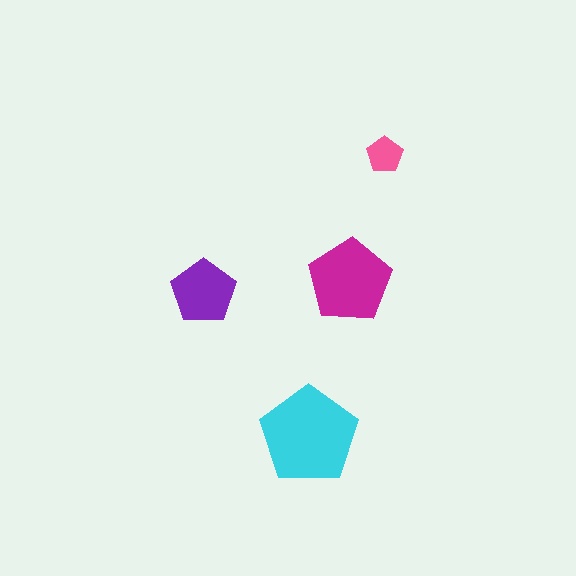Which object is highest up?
The pink pentagon is topmost.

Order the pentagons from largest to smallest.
the cyan one, the magenta one, the purple one, the pink one.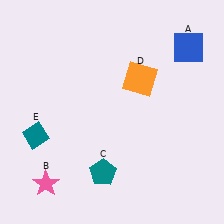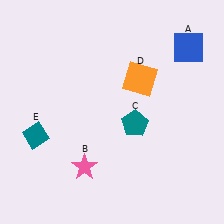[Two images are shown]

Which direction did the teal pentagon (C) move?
The teal pentagon (C) moved up.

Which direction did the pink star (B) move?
The pink star (B) moved right.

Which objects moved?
The objects that moved are: the pink star (B), the teal pentagon (C).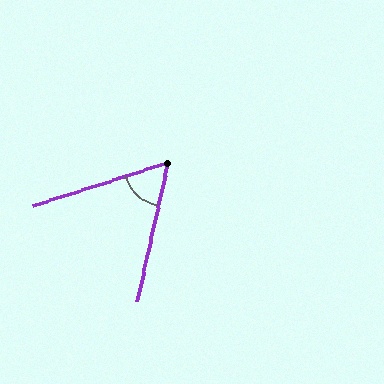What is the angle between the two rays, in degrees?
Approximately 59 degrees.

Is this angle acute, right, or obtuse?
It is acute.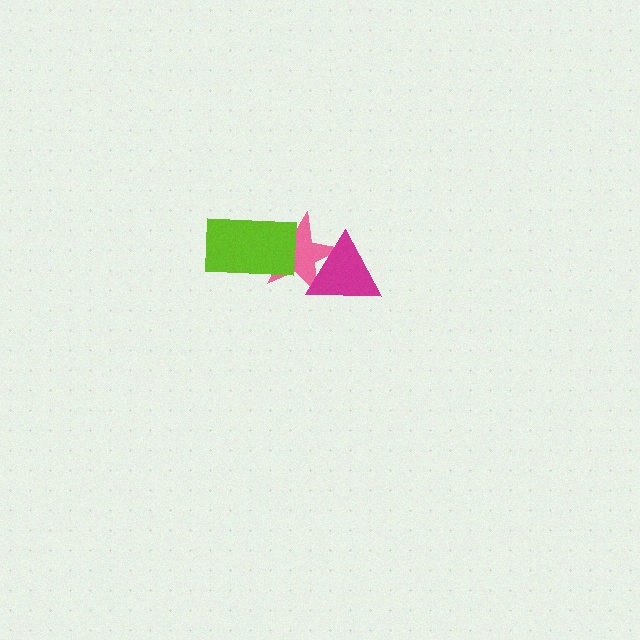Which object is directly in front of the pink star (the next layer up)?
The lime rectangle is directly in front of the pink star.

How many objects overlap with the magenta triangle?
1 object overlaps with the magenta triangle.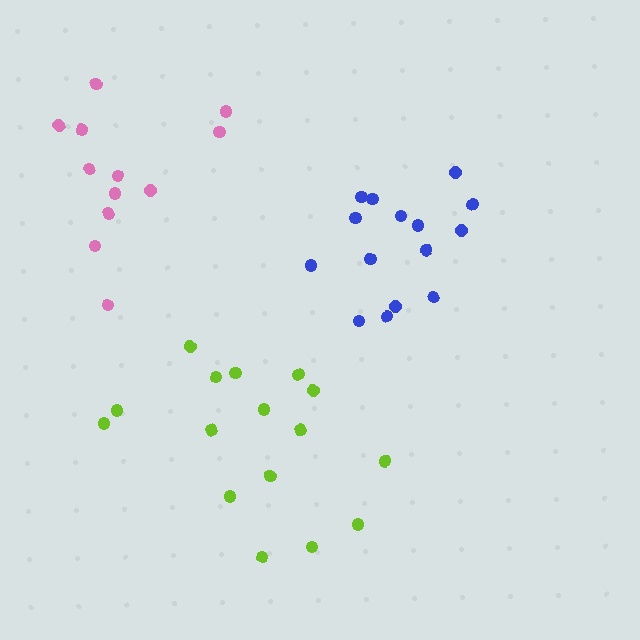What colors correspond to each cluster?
The clusters are colored: pink, blue, lime.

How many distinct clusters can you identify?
There are 3 distinct clusters.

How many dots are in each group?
Group 1: 12 dots, Group 2: 15 dots, Group 3: 16 dots (43 total).